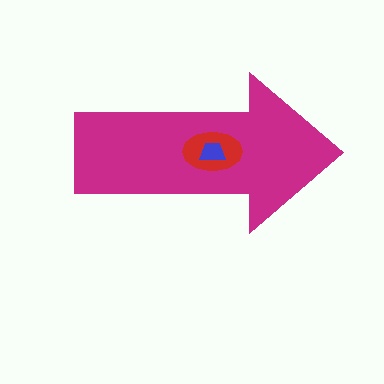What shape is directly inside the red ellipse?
The blue trapezoid.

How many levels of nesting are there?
3.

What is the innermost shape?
The blue trapezoid.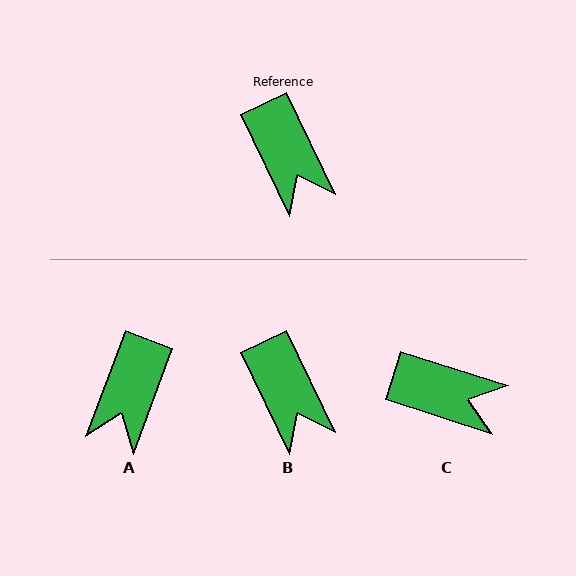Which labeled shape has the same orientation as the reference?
B.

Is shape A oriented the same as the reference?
No, it is off by about 46 degrees.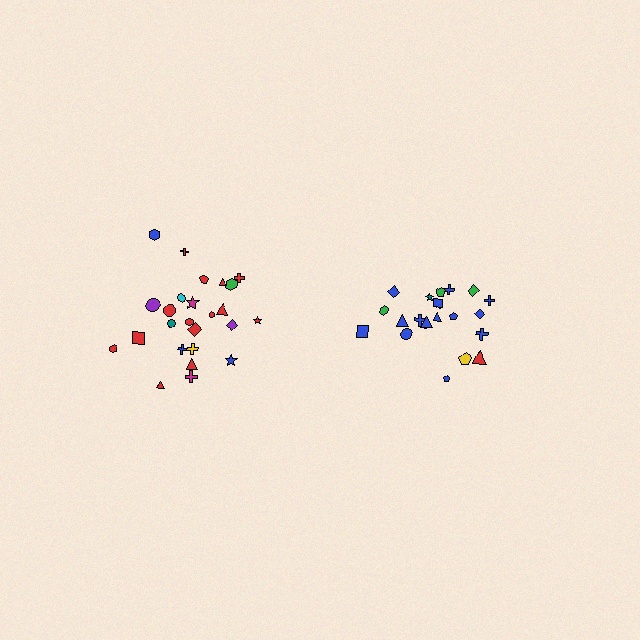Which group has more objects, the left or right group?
The left group.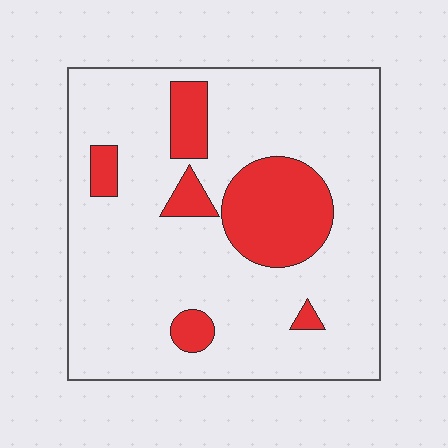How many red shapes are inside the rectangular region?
6.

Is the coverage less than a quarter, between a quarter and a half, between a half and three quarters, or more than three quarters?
Less than a quarter.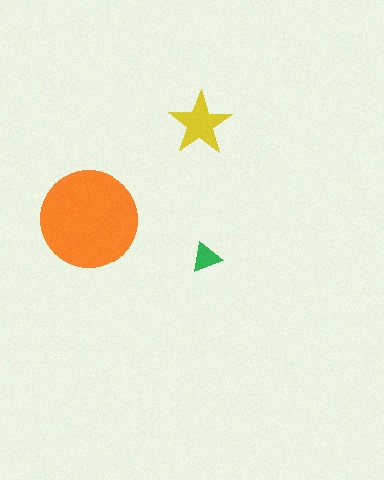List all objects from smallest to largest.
The green triangle, the yellow star, the orange circle.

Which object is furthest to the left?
The orange circle is leftmost.